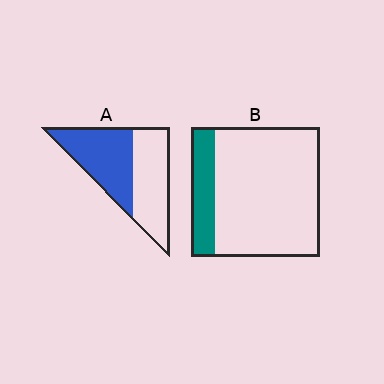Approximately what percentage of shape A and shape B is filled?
A is approximately 50% and B is approximately 20%.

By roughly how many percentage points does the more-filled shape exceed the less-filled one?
By roughly 30 percentage points (A over B).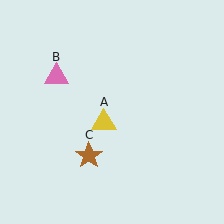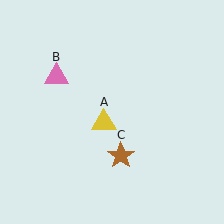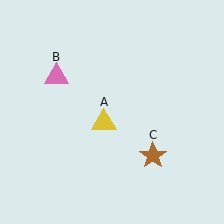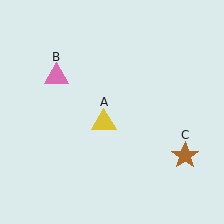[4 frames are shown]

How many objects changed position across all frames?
1 object changed position: brown star (object C).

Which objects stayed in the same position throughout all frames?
Yellow triangle (object A) and pink triangle (object B) remained stationary.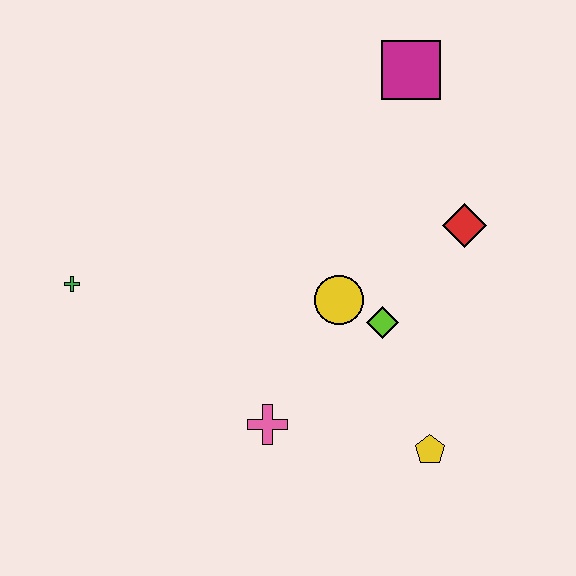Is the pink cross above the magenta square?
No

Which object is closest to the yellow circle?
The lime diamond is closest to the yellow circle.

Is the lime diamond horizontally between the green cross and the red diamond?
Yes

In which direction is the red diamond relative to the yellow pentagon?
The red diamond is above the yellow pentagon.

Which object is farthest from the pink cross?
The magenta square is farthest from the pink cross.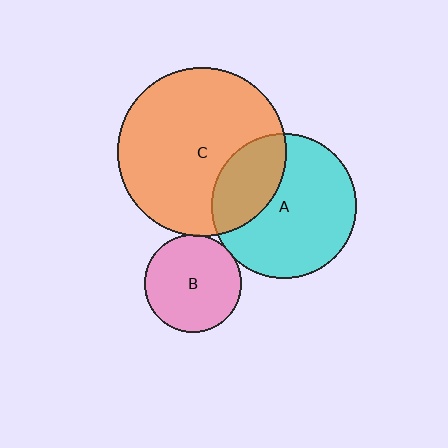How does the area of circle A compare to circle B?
Approximately 2.2 times.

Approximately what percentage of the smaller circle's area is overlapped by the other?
Approximately 5%.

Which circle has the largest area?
Circle C (orange).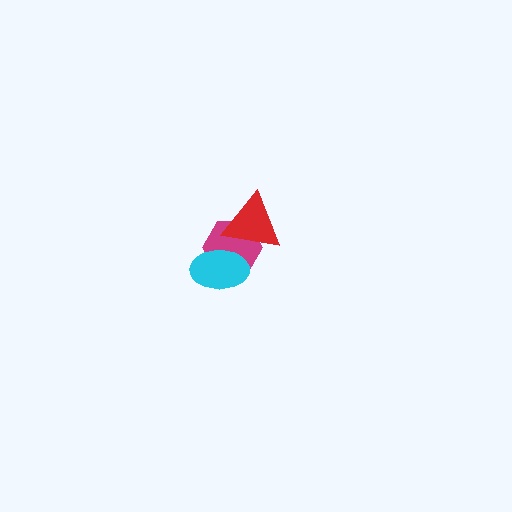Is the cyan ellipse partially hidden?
Yes, it is partially covered by another shape.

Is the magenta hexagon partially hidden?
Yes, it is partially covered by another shape.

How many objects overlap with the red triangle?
2 objects overlap with the red triangle.